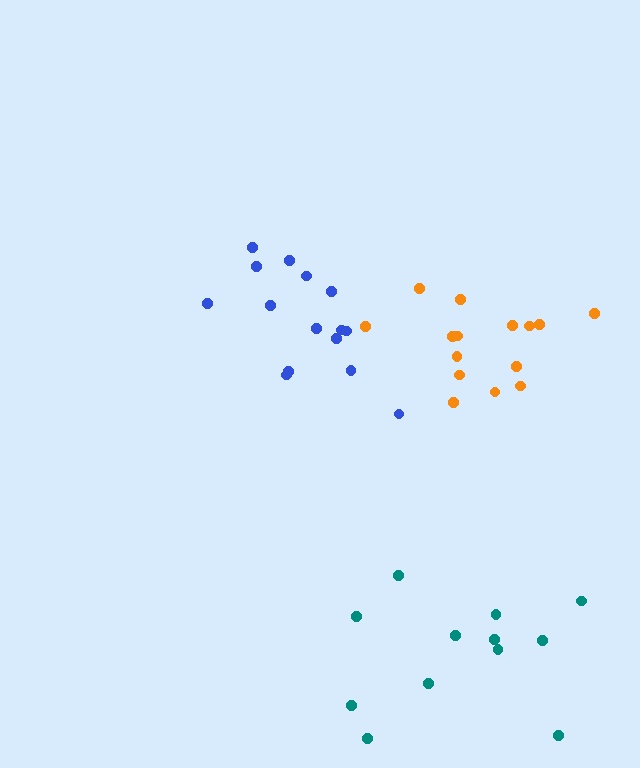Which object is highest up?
The blue cluster is topmost.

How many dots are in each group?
Group 1: 15 dots, Group 2: 12 dots, Group 3: 15 dots (42 total).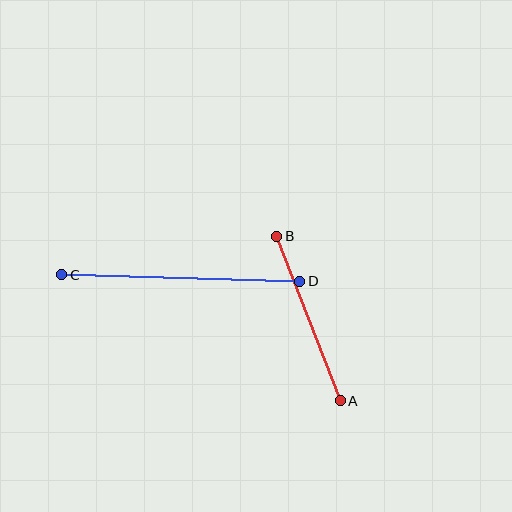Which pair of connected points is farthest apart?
Points C and D are farthest apart.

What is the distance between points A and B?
The distance is approximately 176 pixels.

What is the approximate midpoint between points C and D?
The midpoint is at approximately (181, 278) pixels.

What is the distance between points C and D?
The distance is approximately 238 pixels.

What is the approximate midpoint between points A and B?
The midpoint is at approximately (308, 319) pixels.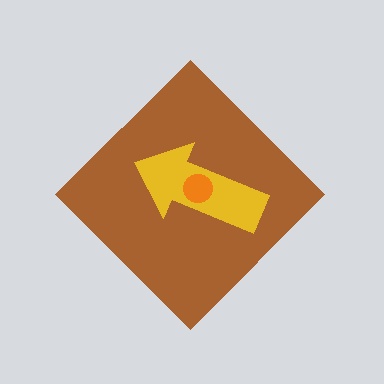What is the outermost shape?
The brown diamond.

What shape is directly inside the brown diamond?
The yellow arrow.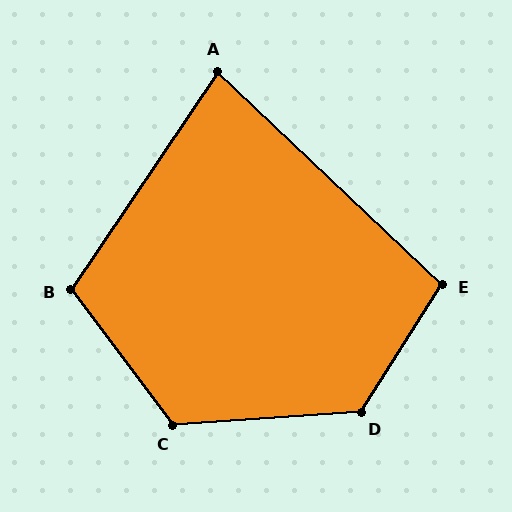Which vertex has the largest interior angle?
D, at approximately 126 degrees.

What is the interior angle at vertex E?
Approximately 101 degrees (obtuse).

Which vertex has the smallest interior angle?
A, at approximately 81 degrees.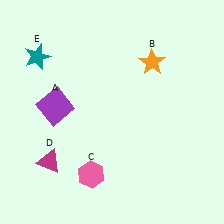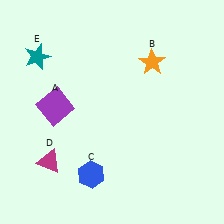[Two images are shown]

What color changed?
The hexagon (C) changed from pink in Image 1 to blue in Image 2.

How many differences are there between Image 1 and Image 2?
There is 1 difference between the two images.